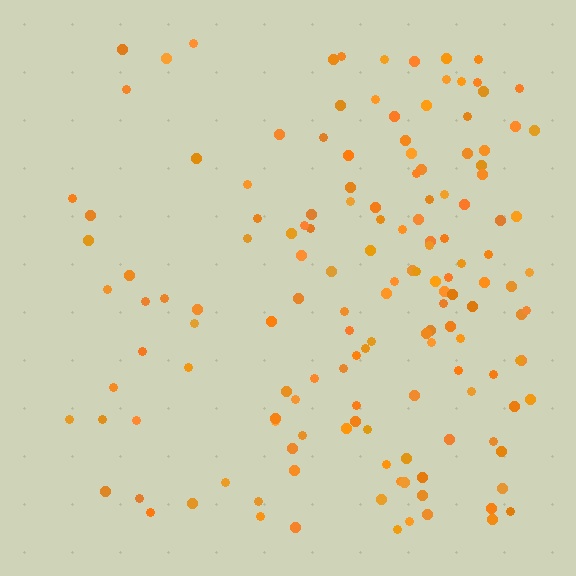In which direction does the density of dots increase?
From left to right, with the right side densest.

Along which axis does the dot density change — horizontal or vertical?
Horizontal.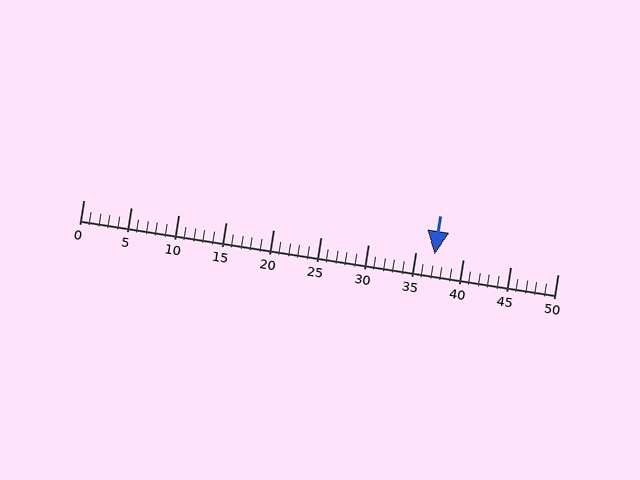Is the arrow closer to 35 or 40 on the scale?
The arrow is closer to 35.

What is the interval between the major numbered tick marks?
The major tick marks are spaced 5 units apart.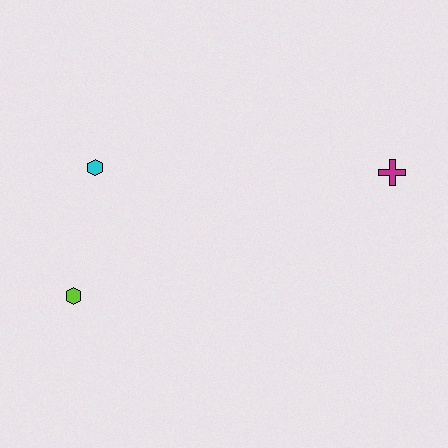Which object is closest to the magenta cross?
The cyan hexagon is closest to the magenta cross.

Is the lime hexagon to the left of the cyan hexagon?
Yes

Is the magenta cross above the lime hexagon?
Yes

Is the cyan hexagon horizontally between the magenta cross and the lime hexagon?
Yes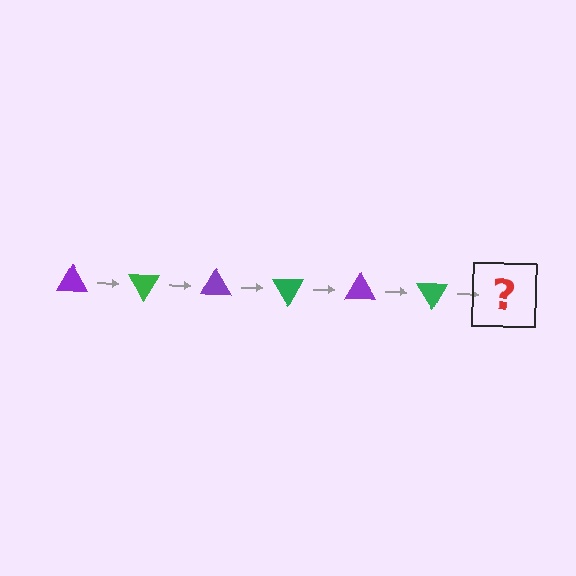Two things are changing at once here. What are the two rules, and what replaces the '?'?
The two rules are that it rotates 60 degrees each step and the color cycles through purple and green. The '?' should be a purple triangle, rotated 360 degrees from the start.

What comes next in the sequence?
The next element should be a purple triangle, rotated 360 degrees from the start.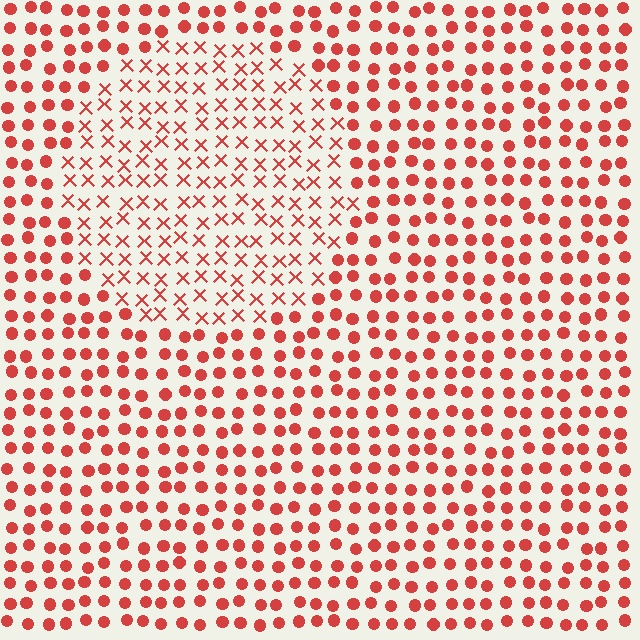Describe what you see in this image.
The image is filled with small red elements arranged in a uniform grid. A circle-shaped region contains X marks, while the surrounding area contains circles. The boundary is defined purely by the change in element shape.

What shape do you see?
I see a circle.